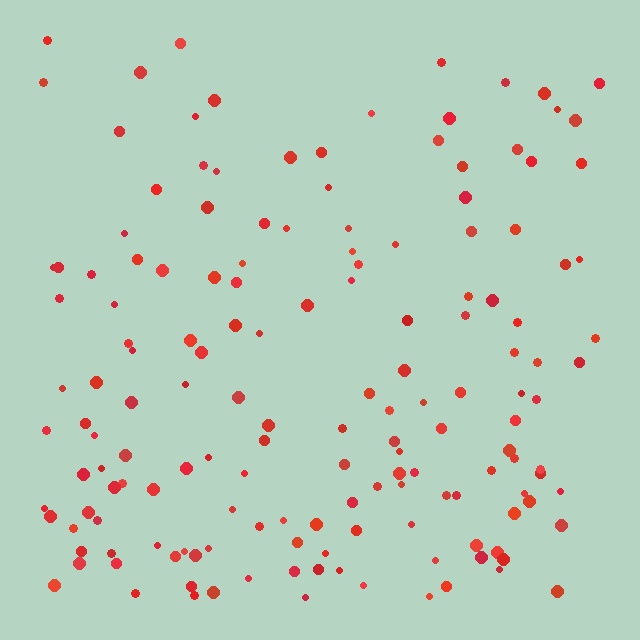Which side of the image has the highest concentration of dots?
The bottom.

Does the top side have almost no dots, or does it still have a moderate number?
Still a moderate number, just noticeably fewer than the bottom.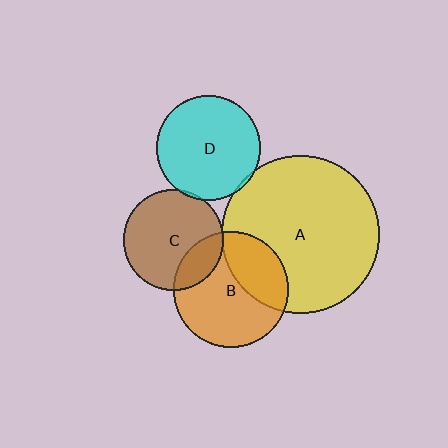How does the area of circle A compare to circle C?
Approximately 2.5 times.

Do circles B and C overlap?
Yes.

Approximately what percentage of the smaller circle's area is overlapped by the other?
Approximately 20%.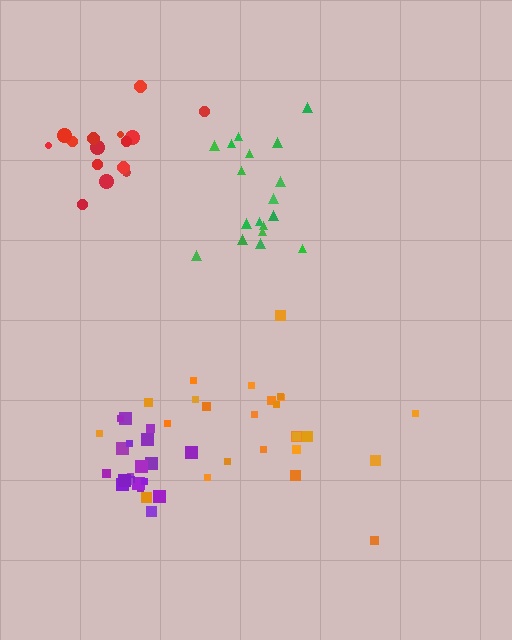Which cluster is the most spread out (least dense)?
Orange.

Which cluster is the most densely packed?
Purple.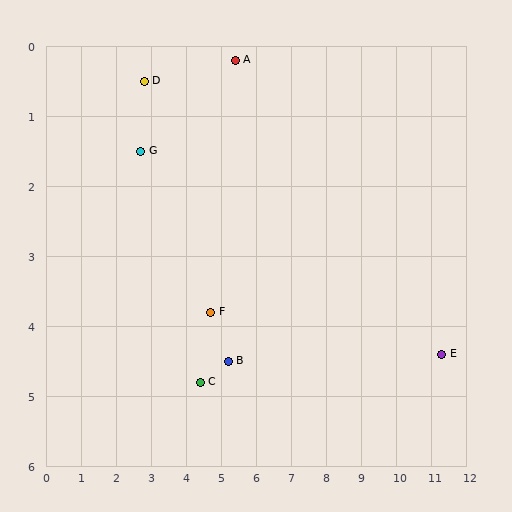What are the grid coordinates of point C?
Point C is at approximately (4.4, 4.8).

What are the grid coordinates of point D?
Point D is at approximately (2.8, 0.5).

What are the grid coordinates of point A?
Point A is at approximately (5.4, 0.2).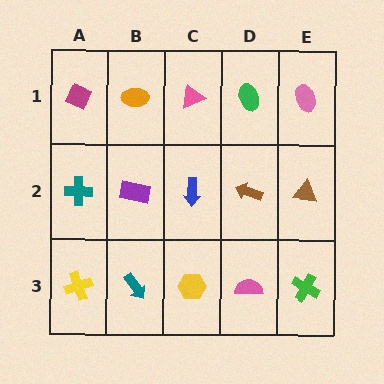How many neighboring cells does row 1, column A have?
2.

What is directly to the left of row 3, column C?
A teal arrow.